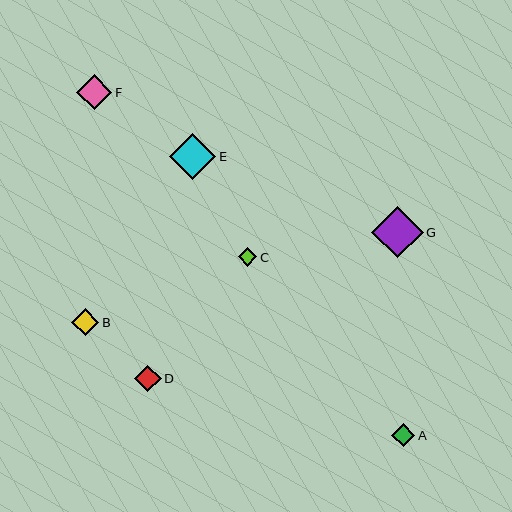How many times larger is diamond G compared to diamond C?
Diamond G is approximately 2.7 times the size of diamond C.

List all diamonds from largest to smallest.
From largest to smallest: G, E, F, B, D, A, C.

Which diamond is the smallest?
Diamond C is the smallest with a size of approximately 19 pixels.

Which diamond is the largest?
Diamond G is the largest with a size of approximately 52 pixels.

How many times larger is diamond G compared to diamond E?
Diamond G is approximately 1.1 times the size of diamond E.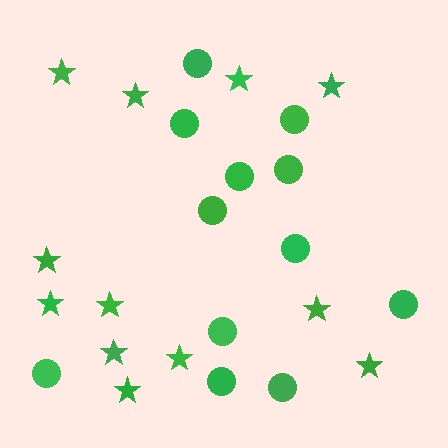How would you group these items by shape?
There are 2 groups: one group of stars (12) and one group of circles (12).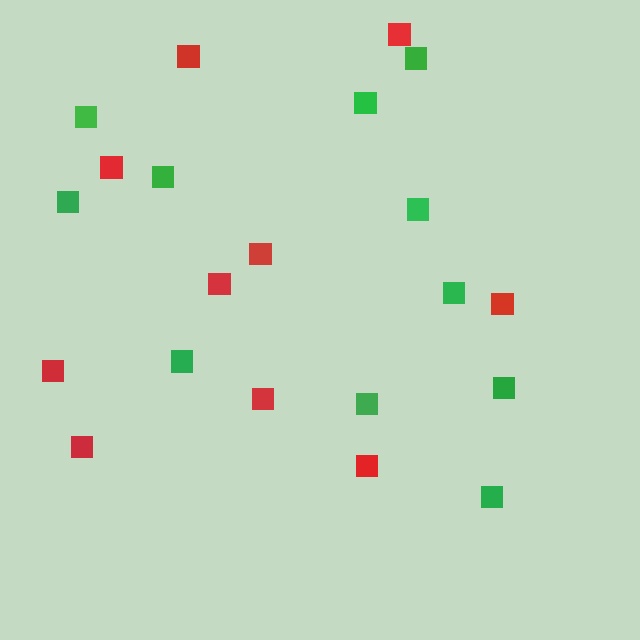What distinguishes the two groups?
There are 2 groups: one group of red squares (10) and one group of green squares (11).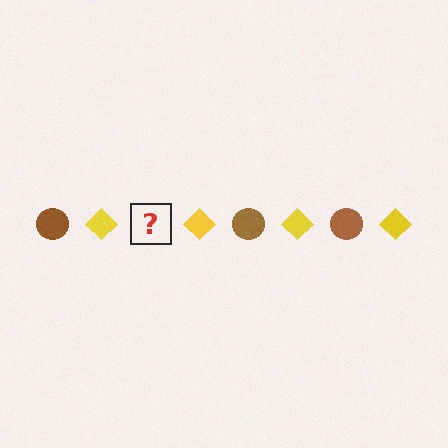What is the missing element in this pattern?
The missing element is a brown circle.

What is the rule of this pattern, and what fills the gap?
The rule is that the pattern alternates between brown circle and yellow diamond. The gap should be filled with a brown circle.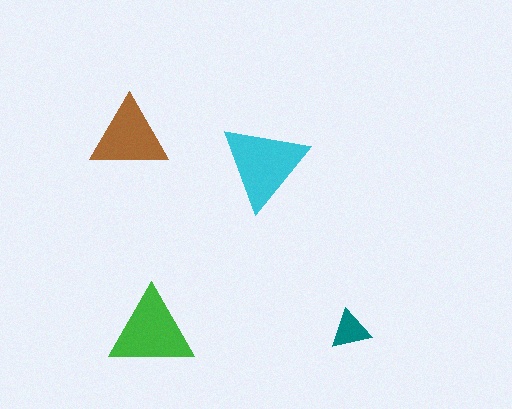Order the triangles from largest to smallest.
the cyan one, the green one, the brown one, the teal one.